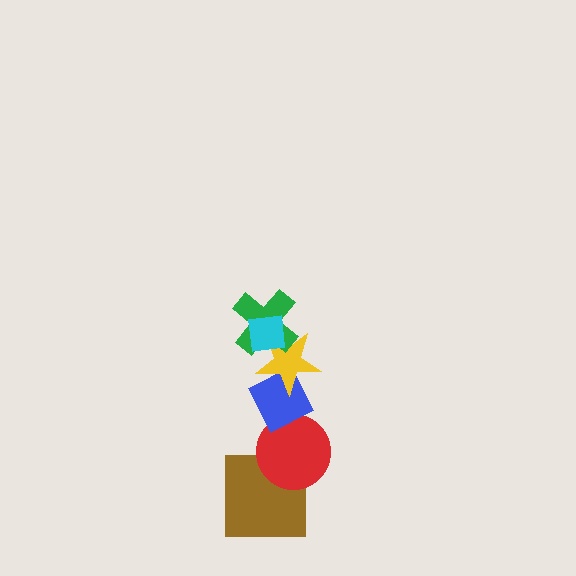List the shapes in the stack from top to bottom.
From top to bottom: the cyan square, the green cross, the yellow star, the blue diamond, the red circle, the brown square.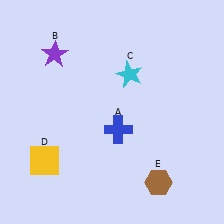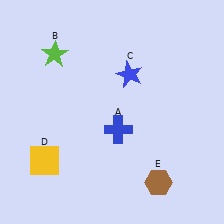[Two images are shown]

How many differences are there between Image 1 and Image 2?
There are 2 differences between the two images.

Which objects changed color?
B changed from purple to lime. C changed from cyan to blue.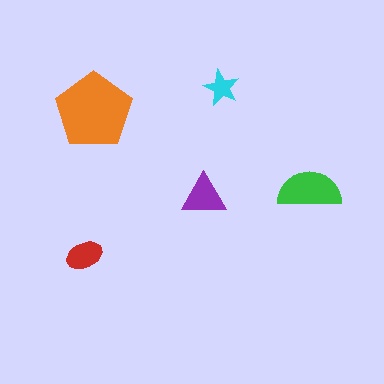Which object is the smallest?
The cyan star.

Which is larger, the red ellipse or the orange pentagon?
The orange pentagon.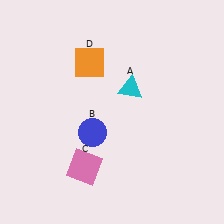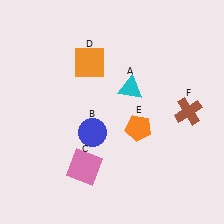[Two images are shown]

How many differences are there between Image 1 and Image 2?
There are 2 differences between the two images.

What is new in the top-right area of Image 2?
A brown cross (F) was added in the top-right area of Image 2.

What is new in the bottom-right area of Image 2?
An orange pentagon (E) was added in the bottom-right area of Image 2.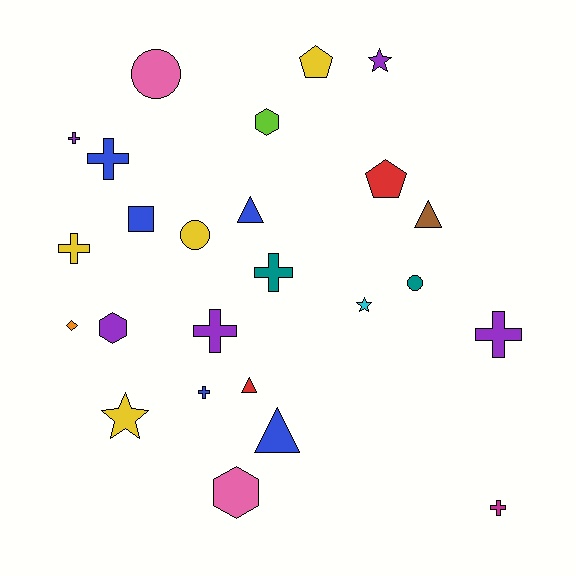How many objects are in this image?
There are 25 objects.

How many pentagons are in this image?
There are 2 pentagons.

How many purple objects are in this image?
There are 5 purple objects.